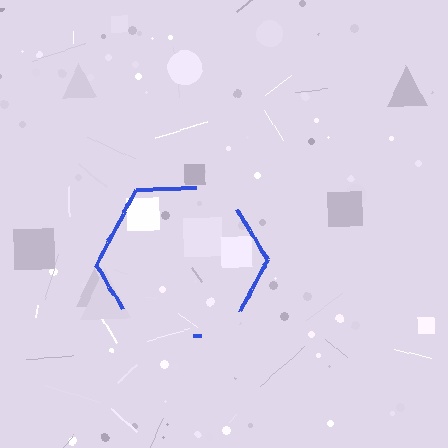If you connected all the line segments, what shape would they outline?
They would outline a hexagon.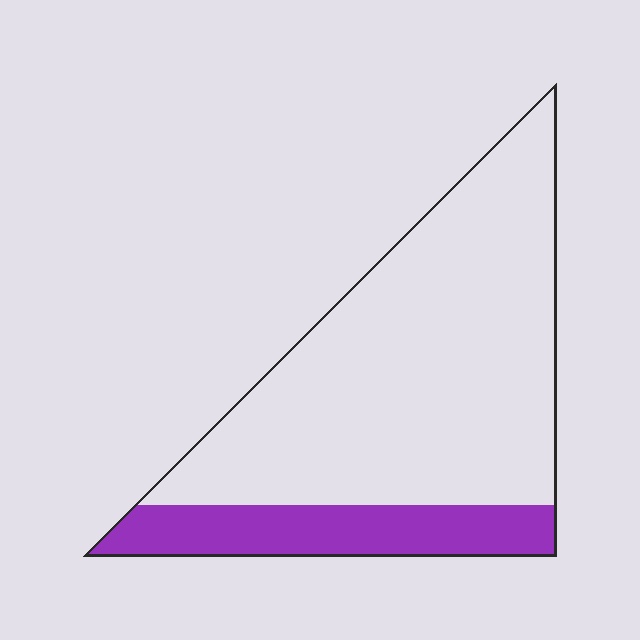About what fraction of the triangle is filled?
About one fifth (1/5).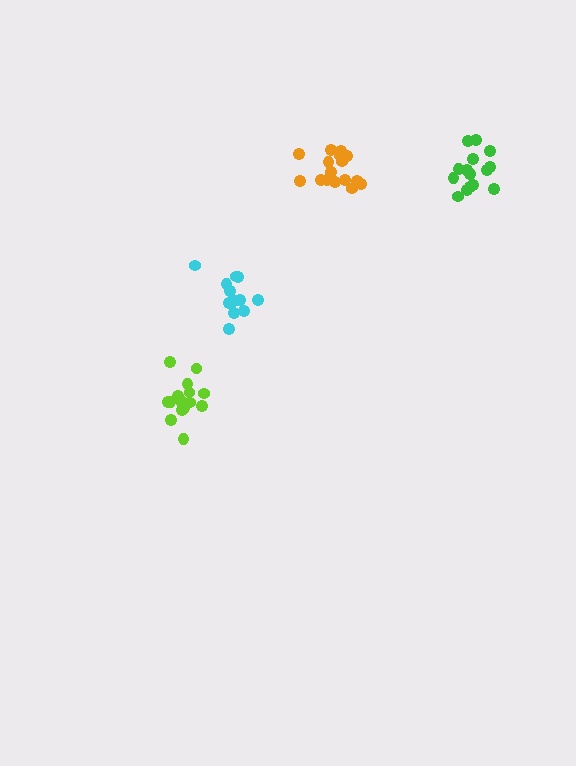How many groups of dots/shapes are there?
There are 4 groups.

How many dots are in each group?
Group 1: 16 dots, Group 2: 13 dots, Group 3: 15 dots, Group 4: 16 dots (60 total).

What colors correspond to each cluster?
The clusters are colored: lime, cyan, green, orange.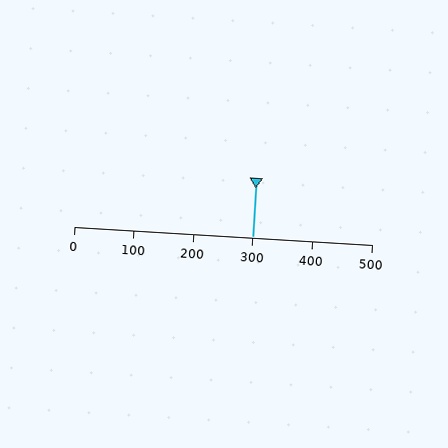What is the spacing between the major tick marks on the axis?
The major ticks are spaced 100 apart.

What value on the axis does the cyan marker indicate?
The marker indicates approximately 300.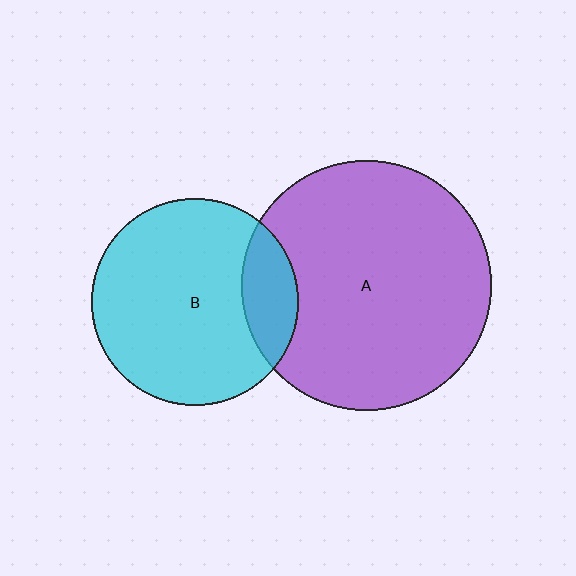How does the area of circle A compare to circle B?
Approximately 1.5 times.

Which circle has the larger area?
Circle A (purple).